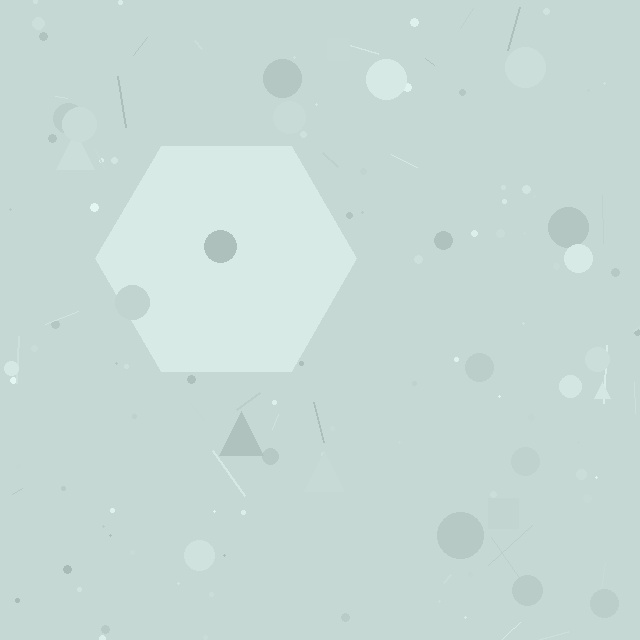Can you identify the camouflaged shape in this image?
The camouflaged shape is a hexagon.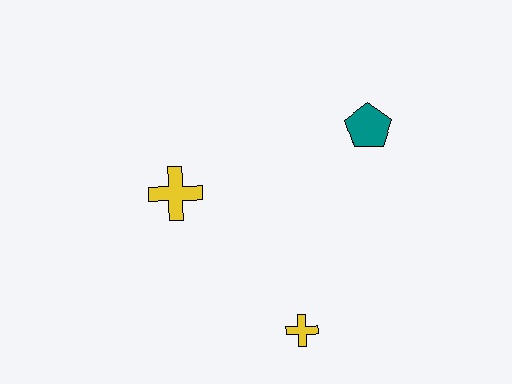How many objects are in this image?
There are 3 objects.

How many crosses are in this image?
There are 2 crosses.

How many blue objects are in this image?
There are no blue objects.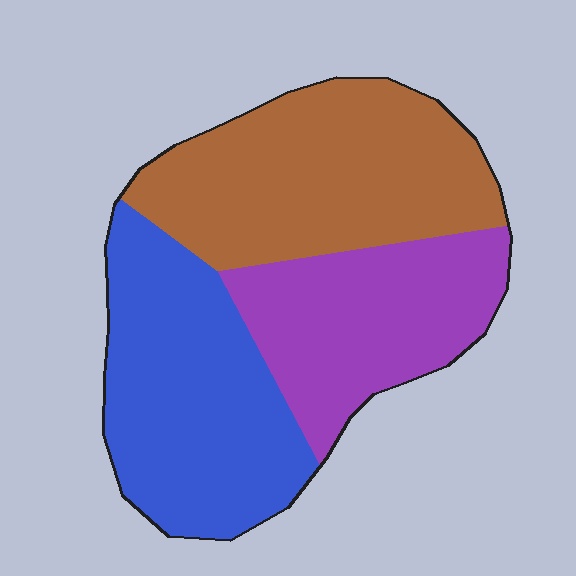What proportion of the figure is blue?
Blue takes up about one third (1/3) of the figure.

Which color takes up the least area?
Purple, at roughly 30%.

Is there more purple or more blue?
Blue.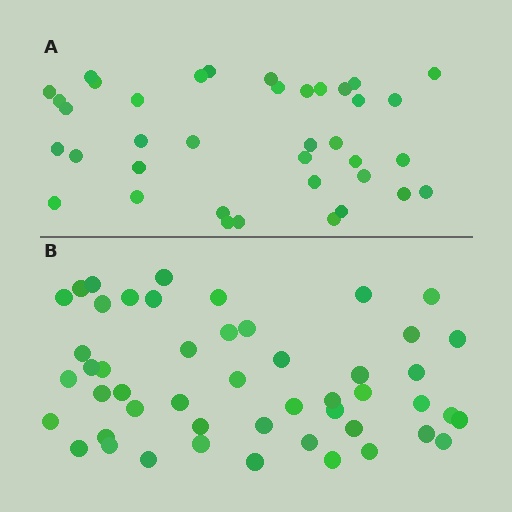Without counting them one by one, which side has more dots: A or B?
Region B (the bottom region) has more dots.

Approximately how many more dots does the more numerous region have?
Region B has roughly 12 or so more dots than region A.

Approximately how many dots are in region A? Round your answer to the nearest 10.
About 40 dots. (The exact count is 38, which rounds to 40.)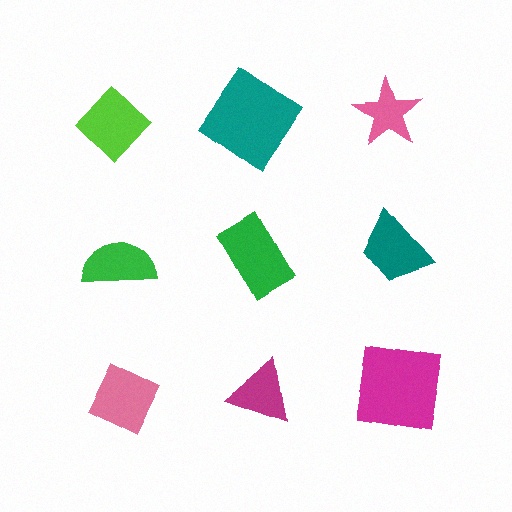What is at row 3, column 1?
A pink diamond.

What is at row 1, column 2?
A teal diamond.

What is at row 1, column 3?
A pink star.